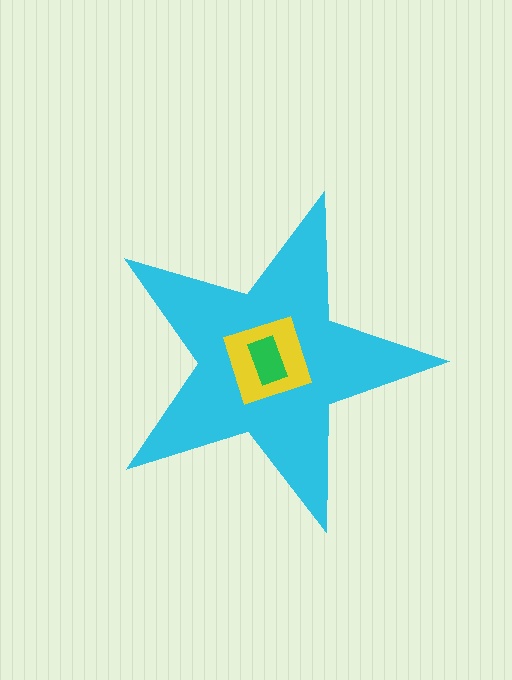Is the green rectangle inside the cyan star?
Yes.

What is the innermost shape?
The green rectangle.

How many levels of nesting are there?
3.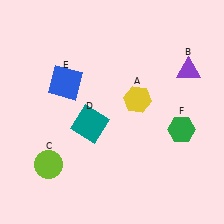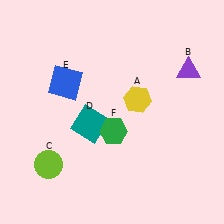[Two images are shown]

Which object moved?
The green hexagon (F) moved left.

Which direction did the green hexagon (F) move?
The green hexagon (F) moved left.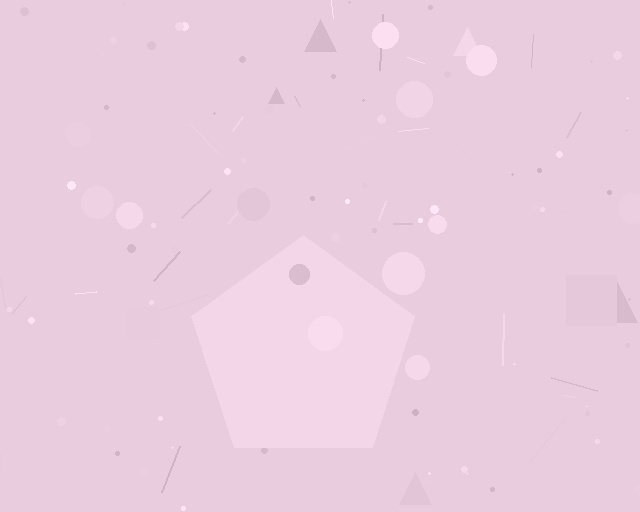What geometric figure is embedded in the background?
A pentagon is embedded in the background.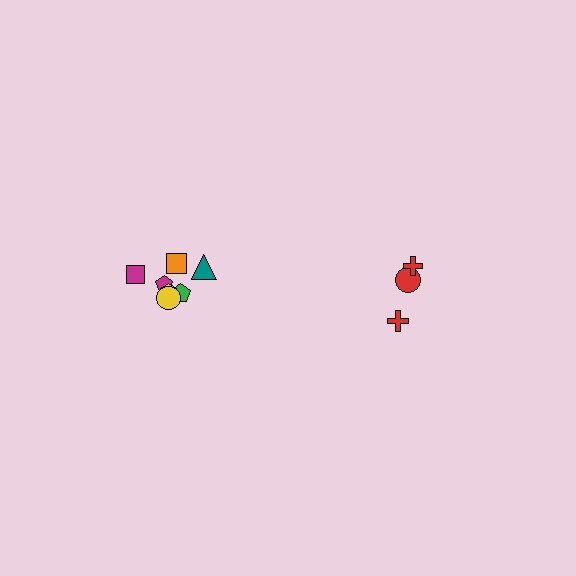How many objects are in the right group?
There are 3 objects.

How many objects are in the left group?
There are 7 objects.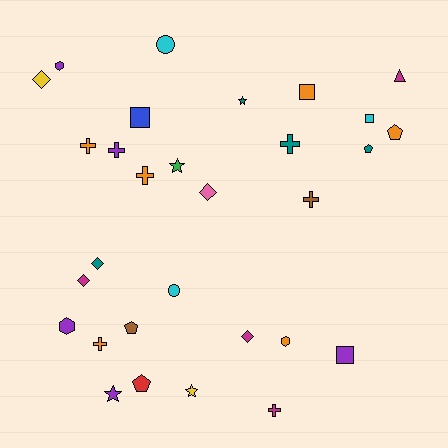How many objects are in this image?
There are 30 objects.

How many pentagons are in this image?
There are 4 pentagons.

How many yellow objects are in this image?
There are 2 yellow objects.